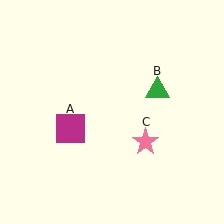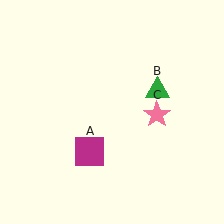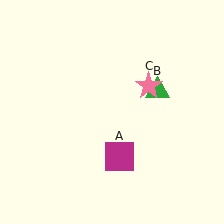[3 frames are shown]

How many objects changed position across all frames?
2 objects changed position: magenta square (object A), pink star (object C).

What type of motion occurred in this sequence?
The magenta square (object A), pink star (object C) rotated counterclockwise around the center of the scene.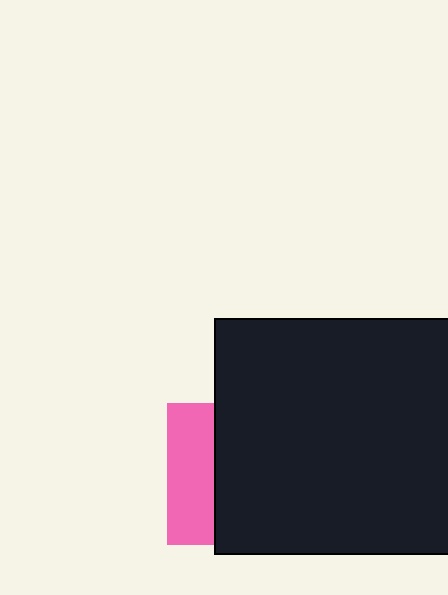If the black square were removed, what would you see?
You would see the complete pink square.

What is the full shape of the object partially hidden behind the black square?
The partially hidden object is a pink square.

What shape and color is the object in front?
The object in front is a black square.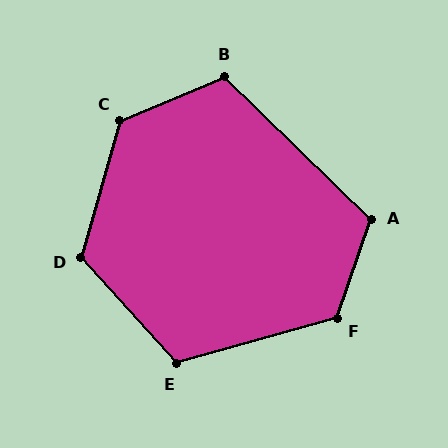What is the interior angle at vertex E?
Approximately 117 degrees (obtuse).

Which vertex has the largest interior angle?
C, at approximately 128 degrees.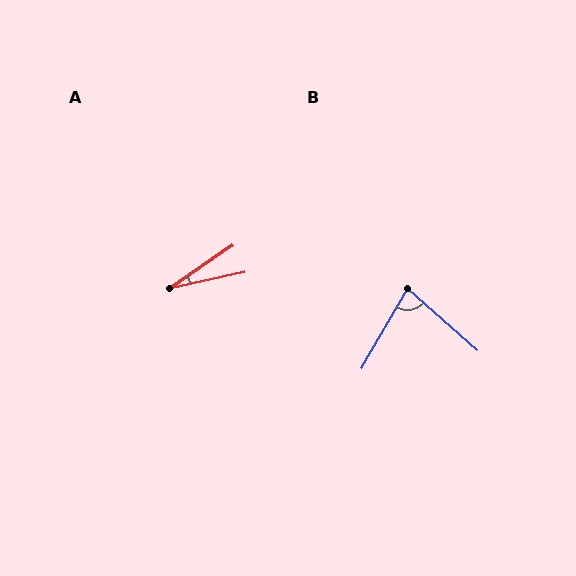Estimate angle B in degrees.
Approximately 78 degrees.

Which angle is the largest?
B, at approximately 78 degrees.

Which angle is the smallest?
A, at approximately 22 degrees.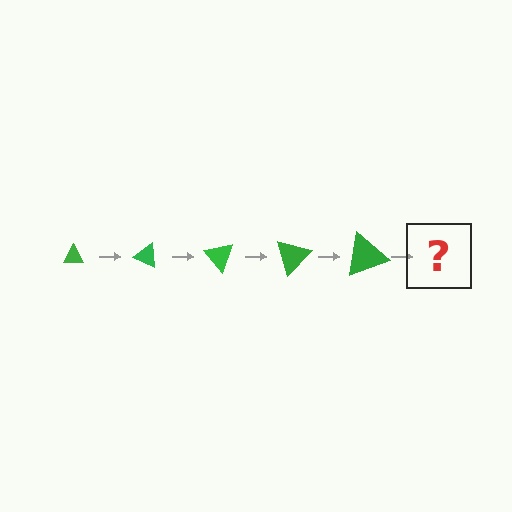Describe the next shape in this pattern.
It should be a triangle, larger than the previous one and rotated 125 degrees from the start.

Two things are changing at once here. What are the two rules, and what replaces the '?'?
The two rules are that the triangle grows larger each step and it rotates 25 degrees each step. The '?' should be a triangle, larger than the previous one and rotated 125 degrees from the start.